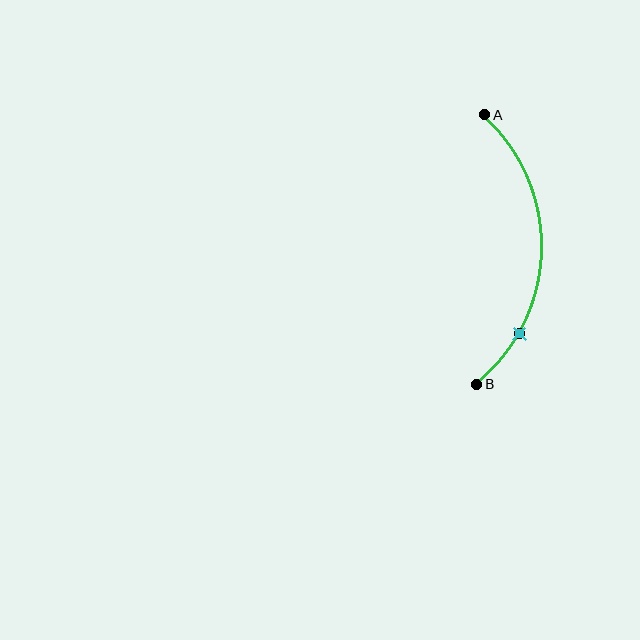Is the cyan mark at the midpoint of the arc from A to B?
No. The cyan mark lies on the arc but is closer to endpoint B. The arc midpoint would be at the point on the curve equidistant along the arc from both A and B.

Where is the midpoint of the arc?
The arc midpoint is the point on the curve farthest from the straight line joining A and B. It sits to the right of that line.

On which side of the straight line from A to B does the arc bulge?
The arc bulges to the right of the straight line connecting A and B.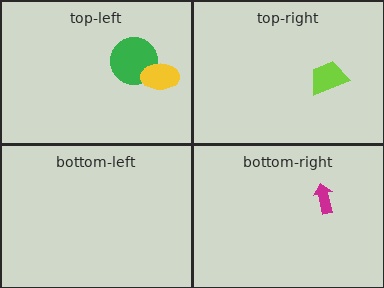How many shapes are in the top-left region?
2.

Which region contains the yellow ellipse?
The top-left region.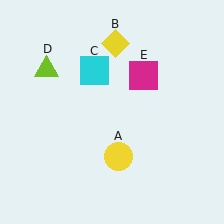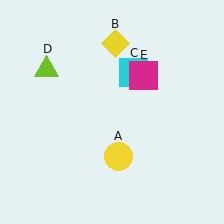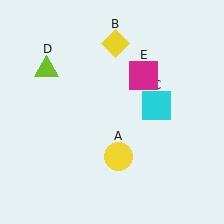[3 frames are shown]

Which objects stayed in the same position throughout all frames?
Yellow circle (object A) and yellow diamond (object B) and lime triangle (object D) and magenta square (object E) remained stationary.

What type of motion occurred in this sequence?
The cyan square (object C) rotated clockwise around the center of the scene.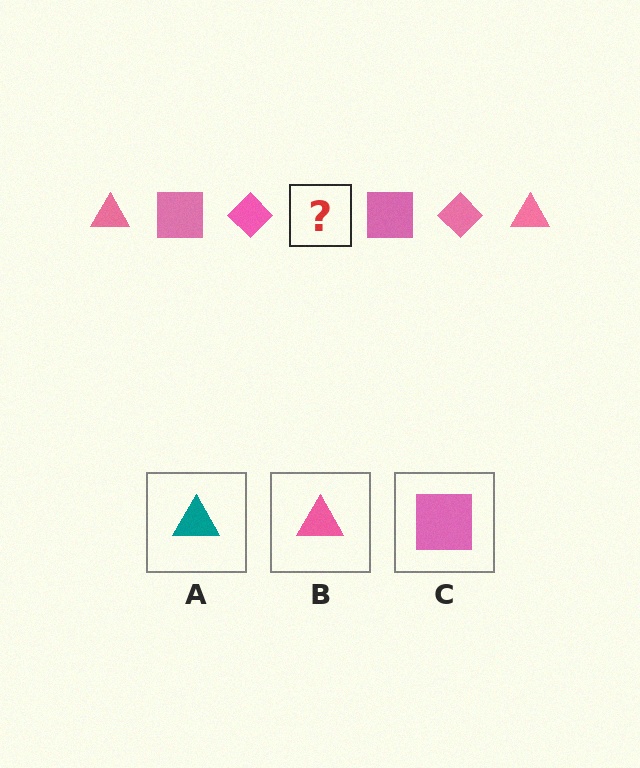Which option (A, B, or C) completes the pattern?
B.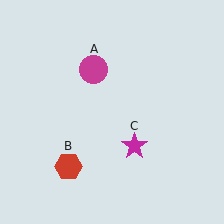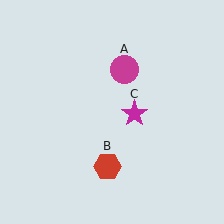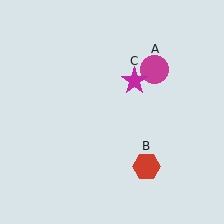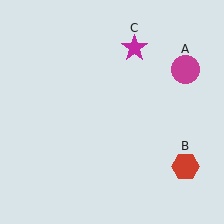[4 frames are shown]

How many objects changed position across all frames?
3 objects changed position: magenta circle (object A), red hexagon (object B), magenta star (object C).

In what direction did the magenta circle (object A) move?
The magenta circle (object A) moved right.